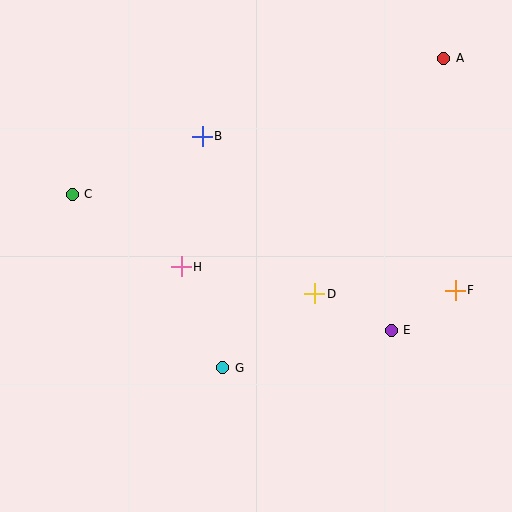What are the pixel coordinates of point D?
Point D is at (315, 294).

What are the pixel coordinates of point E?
Point E is at (391, 331).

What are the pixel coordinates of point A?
Point A is at (444, 58).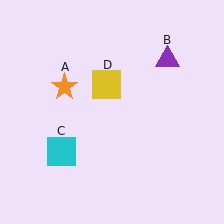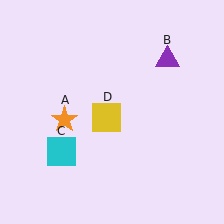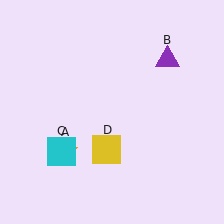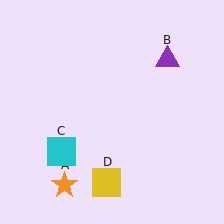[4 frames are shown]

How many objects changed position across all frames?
2 objects changed position: orange star (object A), yellow square (object D).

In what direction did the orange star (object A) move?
The orange star (object A) moved down.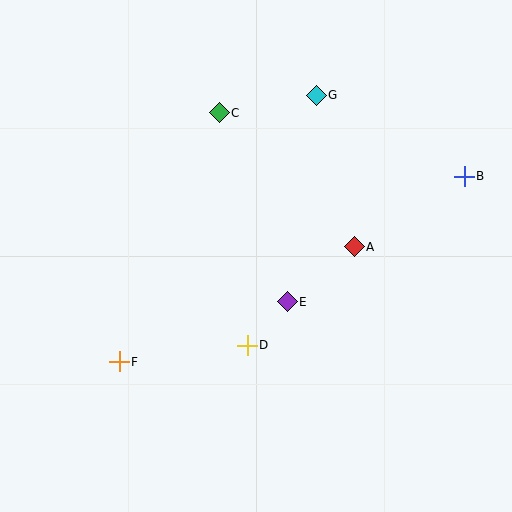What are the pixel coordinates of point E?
Point E is at (287, 302).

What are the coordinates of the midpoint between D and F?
The midpoint between D and F is at (183, 354).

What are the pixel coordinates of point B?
Point B is at (464, 176).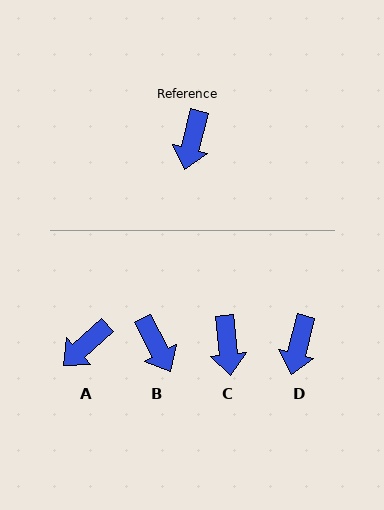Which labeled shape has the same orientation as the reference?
D.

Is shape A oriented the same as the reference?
No, it is off by about 34 degrees.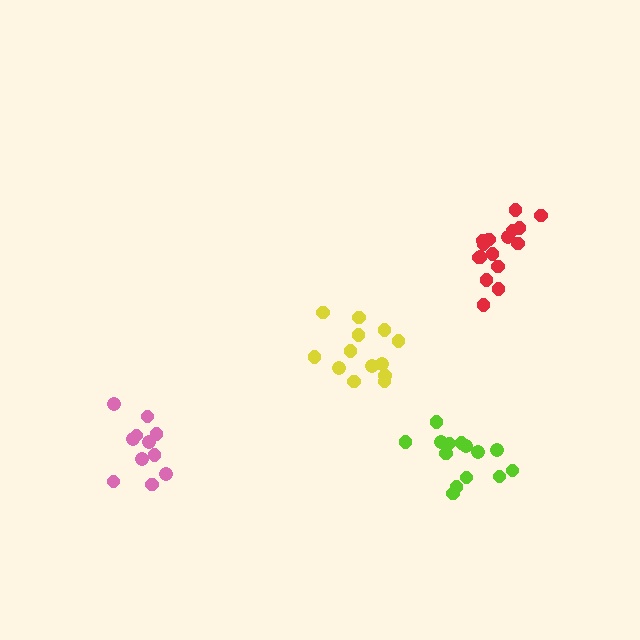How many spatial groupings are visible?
There are 4 spatial groupings.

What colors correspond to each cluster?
The clusters are colored: yellow, lime, pink, red.